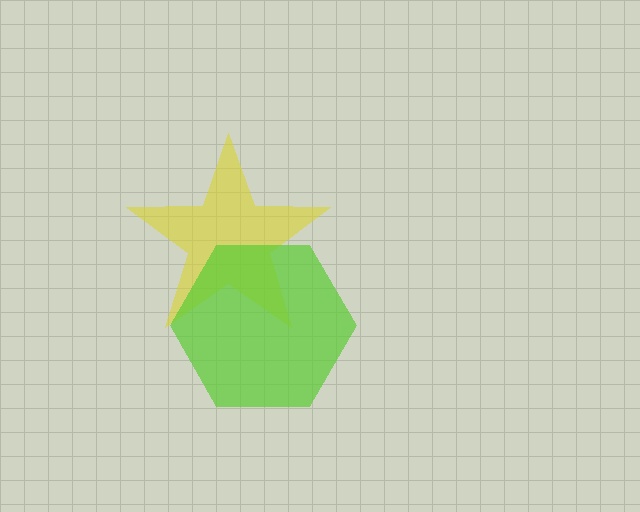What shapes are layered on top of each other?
The layered shapes are: a yellow star, a lime hexagon.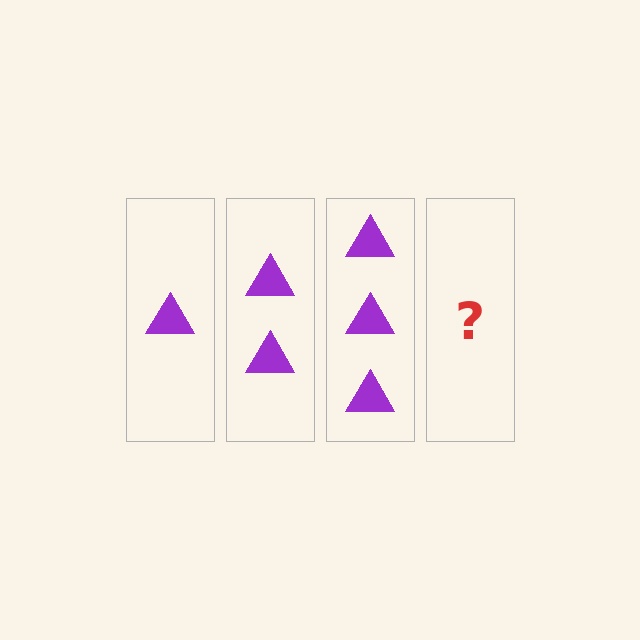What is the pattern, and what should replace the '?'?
The pattern is that each step adds one more triangle. The '?' should be 4 triangles.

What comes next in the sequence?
The next element should be 4 triangles.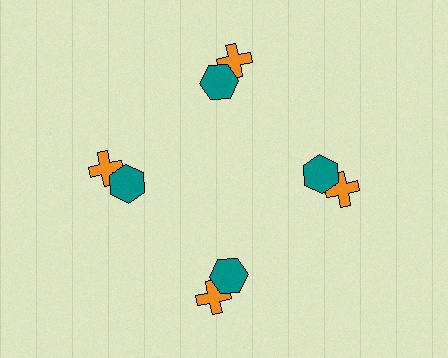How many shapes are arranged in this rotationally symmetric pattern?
There are 8 shapes, arranged in 4 groups of 2.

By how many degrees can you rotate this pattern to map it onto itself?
The pattern maps onto itself every 90 degrees of rotation.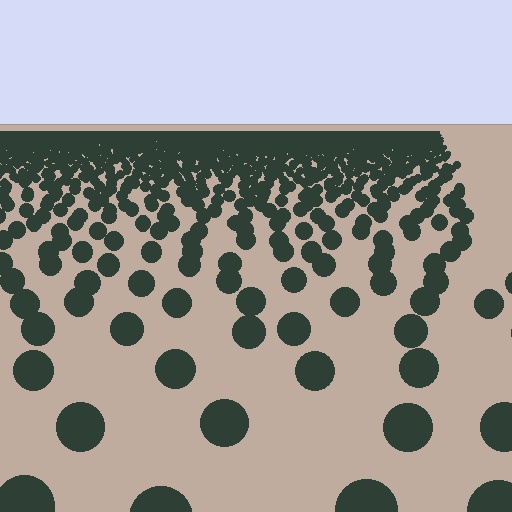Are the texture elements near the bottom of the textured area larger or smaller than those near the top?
Larger. Near the bottom, elements are closer to the viewer and appear at a bigger on-screen size.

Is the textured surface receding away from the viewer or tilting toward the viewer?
The surface is receding away from the viewer. Texture elements get smaller and denser toward the top.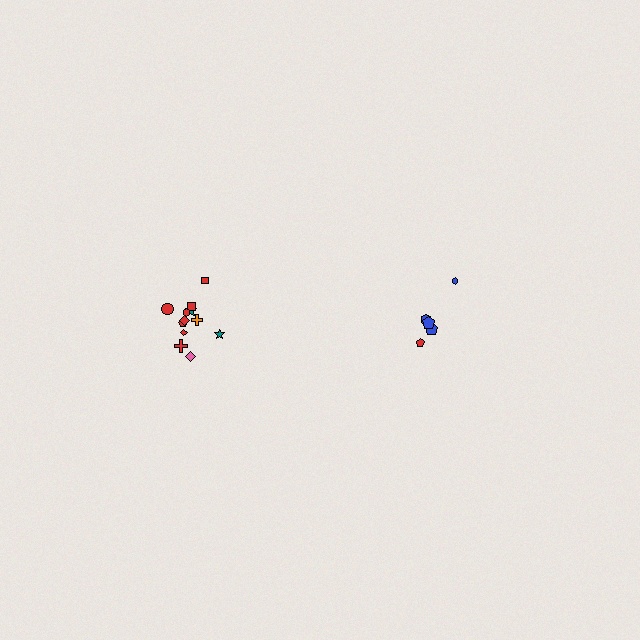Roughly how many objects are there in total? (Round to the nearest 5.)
Roughly 15 objects in total.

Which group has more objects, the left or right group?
The left group.